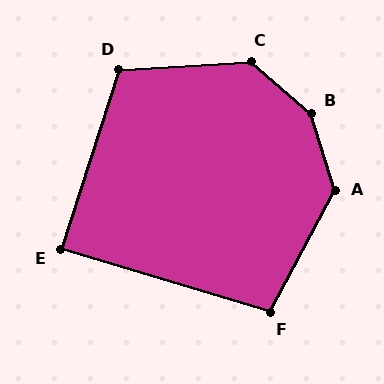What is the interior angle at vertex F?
Approximately 102 degrees (obtuse).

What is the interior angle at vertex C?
Approximately 136 degrees (obtuse).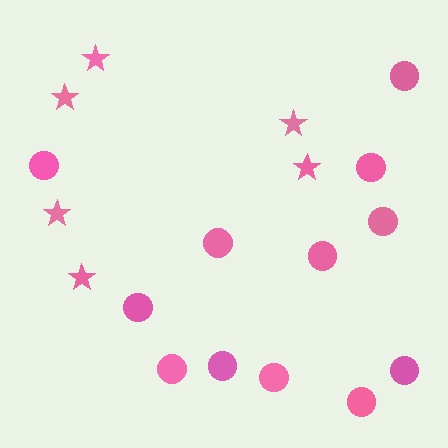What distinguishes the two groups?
There are 2 groups: one group of circles (12) and one group of stars (6).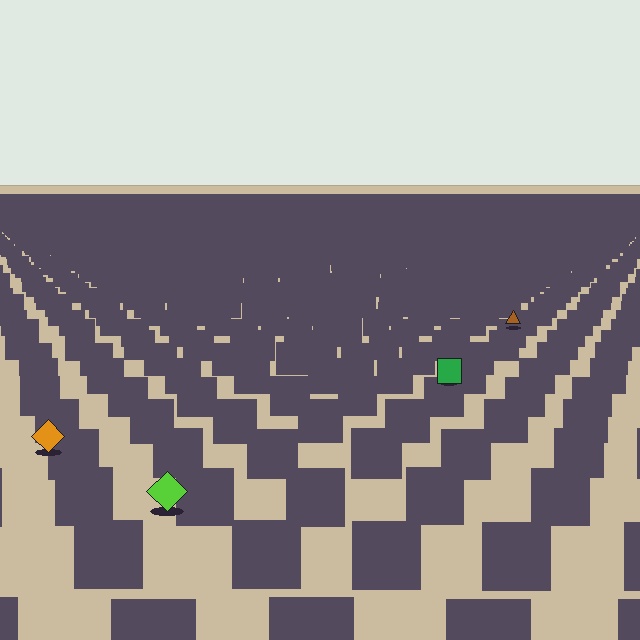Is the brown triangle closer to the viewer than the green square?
No. The green square is closer — you can tell from the texture gradient: the ground texture is coarser near it.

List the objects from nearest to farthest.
From nearest to farthest: the lime diamond, the orange diamond, the green square, the brown triangle.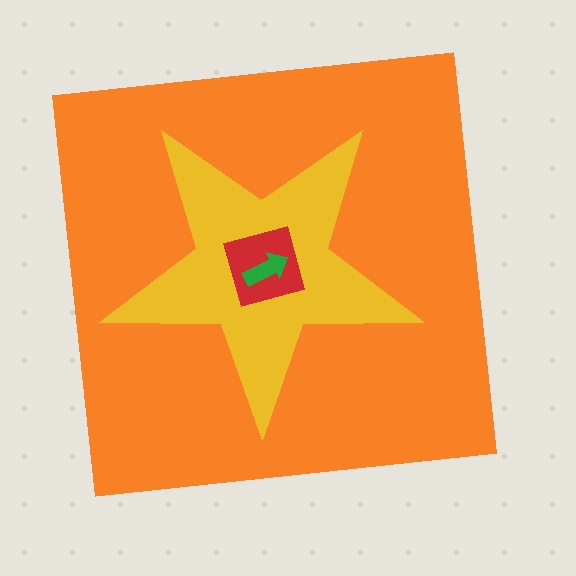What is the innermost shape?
The green arrow.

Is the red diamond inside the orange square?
Yes.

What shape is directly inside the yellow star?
The red diamond.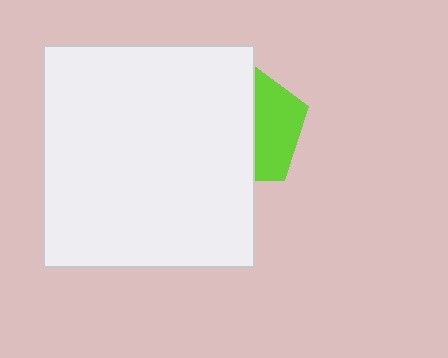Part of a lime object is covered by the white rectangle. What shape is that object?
It is a pentagon.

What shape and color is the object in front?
The object in front is a white rectangle.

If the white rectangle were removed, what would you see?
You would see the complete lime pentagon.